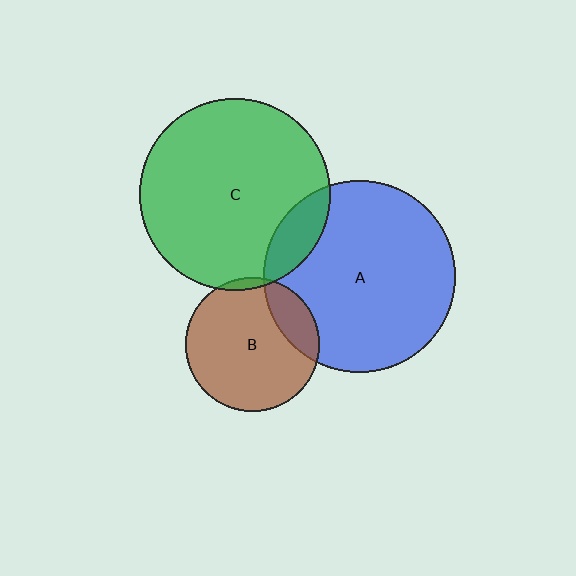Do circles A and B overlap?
Yes.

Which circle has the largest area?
Circle A (blue).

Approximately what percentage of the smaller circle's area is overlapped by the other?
Approximately 15%.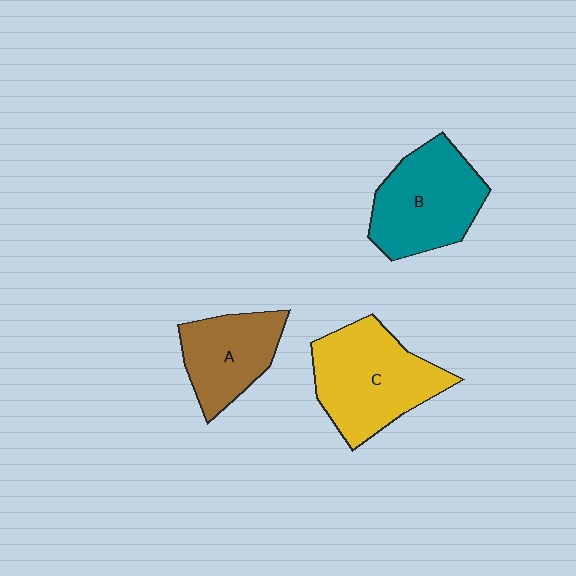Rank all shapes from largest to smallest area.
From largest to smallest: C (yellow), B (teal), A (brown).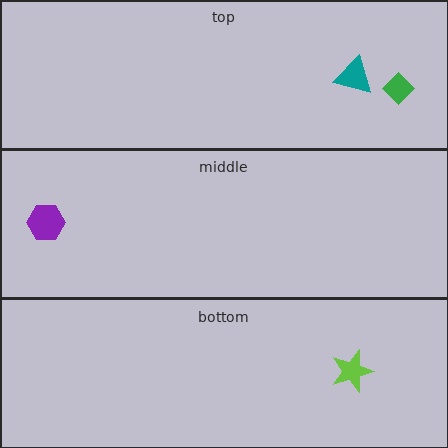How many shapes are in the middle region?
1.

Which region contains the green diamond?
The top region.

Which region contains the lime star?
The bottom region.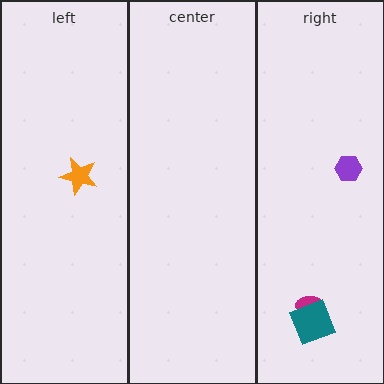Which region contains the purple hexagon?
The right region.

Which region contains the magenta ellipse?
The right region.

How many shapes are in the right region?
3.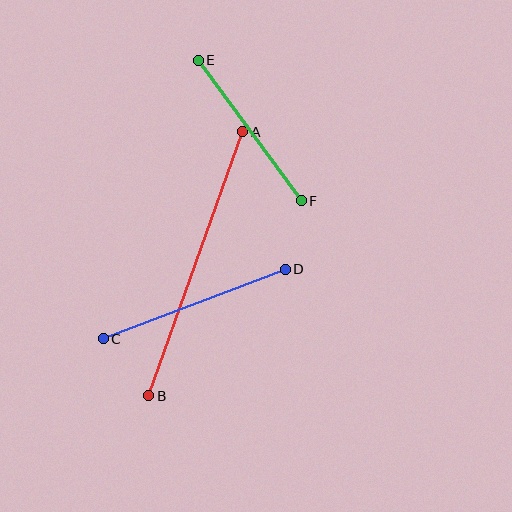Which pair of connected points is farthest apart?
Points A and B are farthest apart.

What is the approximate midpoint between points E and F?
The midpoint is at approximately (250, 130) pixels.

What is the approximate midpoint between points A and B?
The midpoint is at approximately (196, 264) pixels.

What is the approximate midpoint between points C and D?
The midpoint is at approximately (194, 304) pixels.